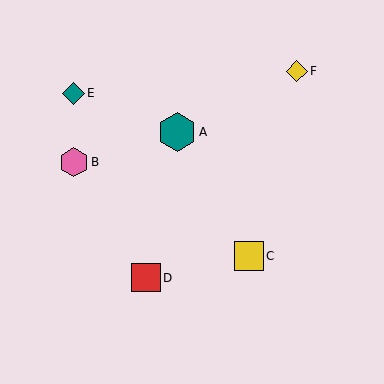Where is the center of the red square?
The center of the red square is at (146, 278).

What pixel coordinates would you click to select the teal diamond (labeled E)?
Click at (73, 93) to select the teal diamond E.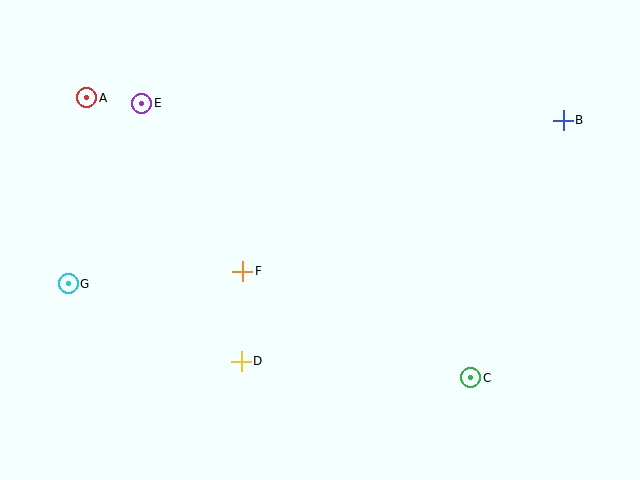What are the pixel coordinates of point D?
Point D is at (241, 361).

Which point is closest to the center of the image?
Point F at (243, 271) is closest to the center.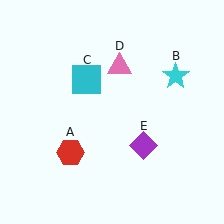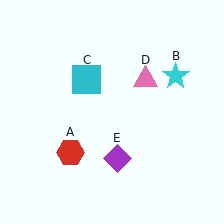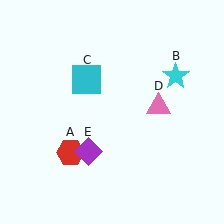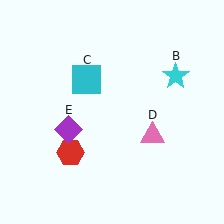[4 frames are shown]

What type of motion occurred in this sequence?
The pink triangle (object D), purple diamond (object E) rotated clockwise around the center of the scene.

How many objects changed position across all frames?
2 objects changed position: pink triangle (object D), purple diamond (object E).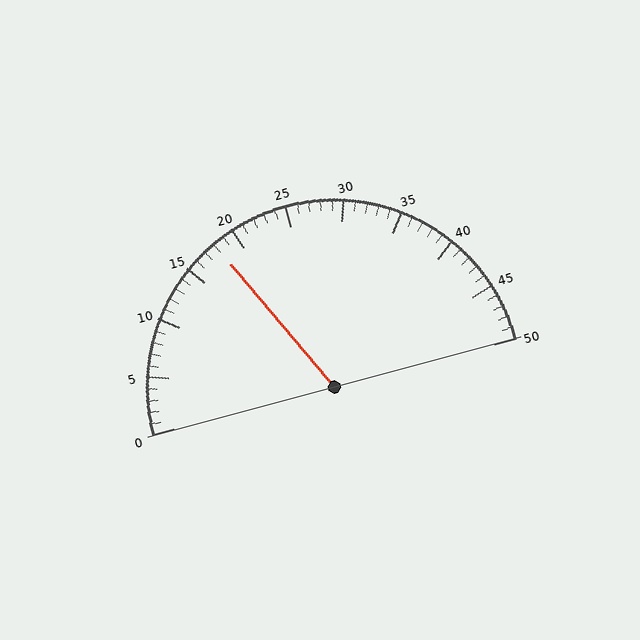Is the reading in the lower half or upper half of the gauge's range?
The reading is in the lower half of the range (0 to 50).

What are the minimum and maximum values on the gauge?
The gauge ranges from 0 to 50.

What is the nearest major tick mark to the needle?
The nearest major tick mark is 20.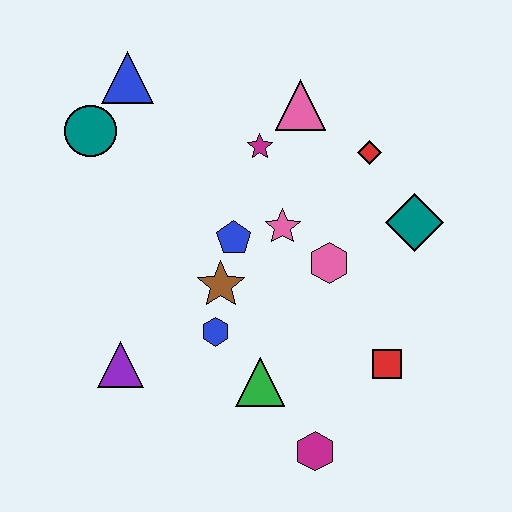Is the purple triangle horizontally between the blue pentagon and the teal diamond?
No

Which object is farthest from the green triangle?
The blue triangle is farthest from the green triangle.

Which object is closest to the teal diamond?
The red diamond is closest to the teal diamond.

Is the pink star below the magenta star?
Yes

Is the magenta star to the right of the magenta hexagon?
No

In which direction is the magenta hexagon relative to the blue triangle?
The magenta hexagon is below the blue triangle.